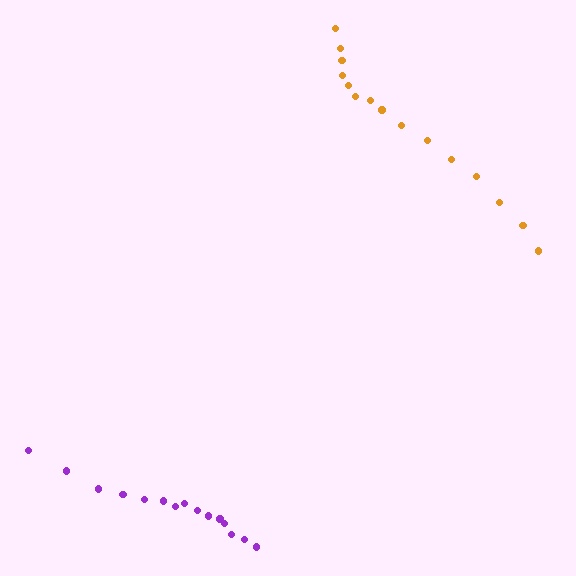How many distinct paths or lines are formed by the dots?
There are 2 distinct paths.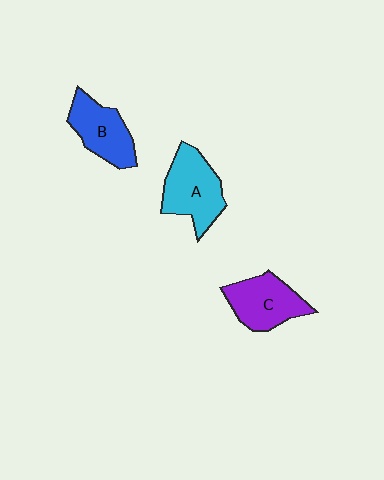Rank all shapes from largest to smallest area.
From largest to smallest: A (cyan), C (purple), B (blue).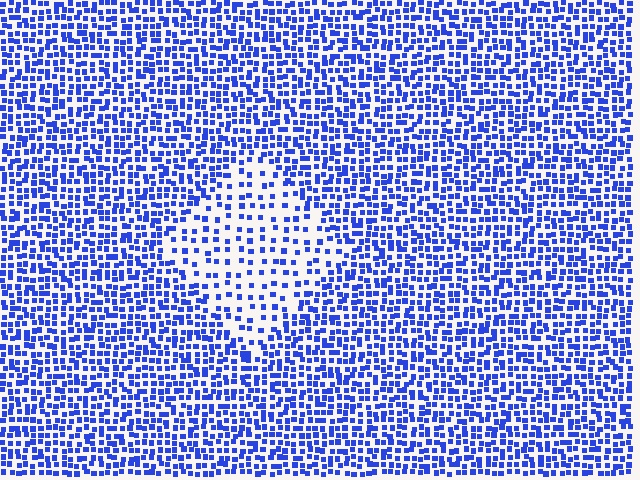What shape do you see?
I see a diamond.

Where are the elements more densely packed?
The elements are more densely packed outside the diamond boundary.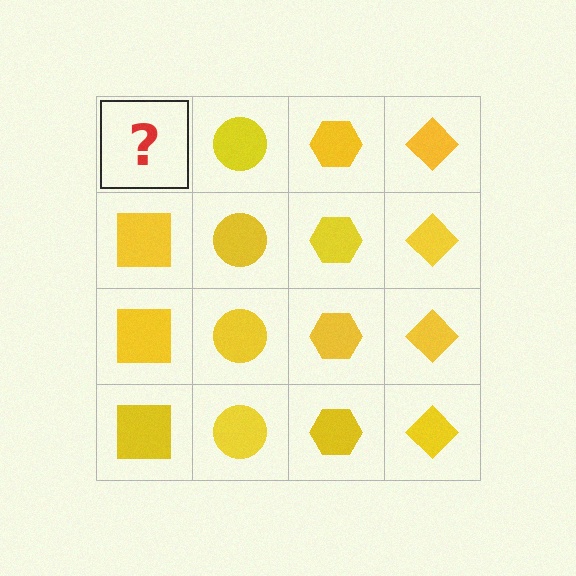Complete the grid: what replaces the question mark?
The question mark should be replaced with a yellow square.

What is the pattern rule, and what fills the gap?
The rule is that each column has a consistent shape. The gap should be filled with a yellow square.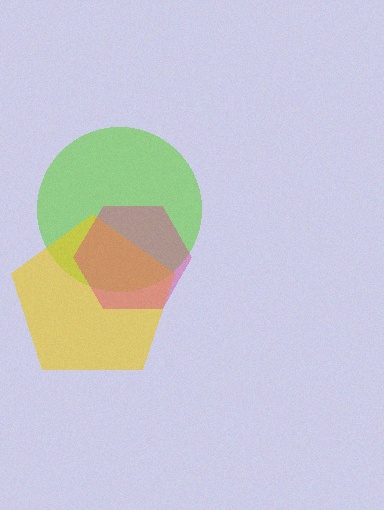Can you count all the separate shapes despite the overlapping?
Yes, there are 3 separate shapes.